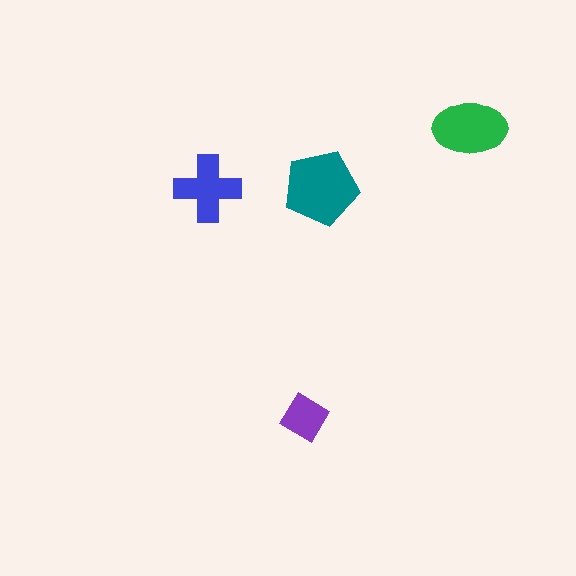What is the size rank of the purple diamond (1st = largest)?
4th.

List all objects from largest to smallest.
The teal pentagon, the green ellipse, the blue cross, the purple diamond.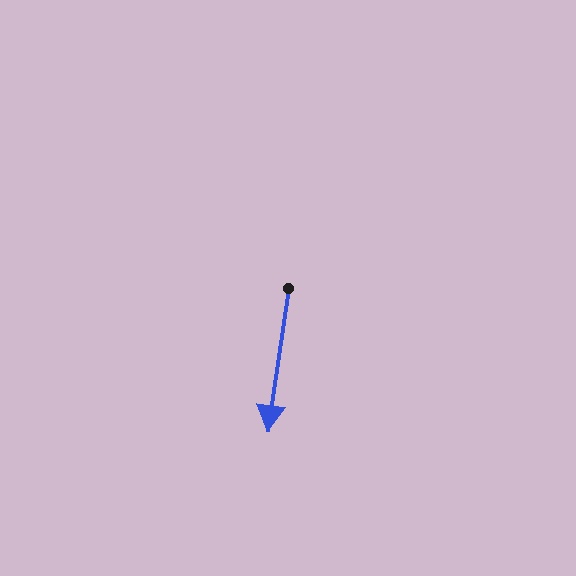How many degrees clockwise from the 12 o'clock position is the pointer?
Approximately 188 degrees.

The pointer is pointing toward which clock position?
Roughly 6 o'clock.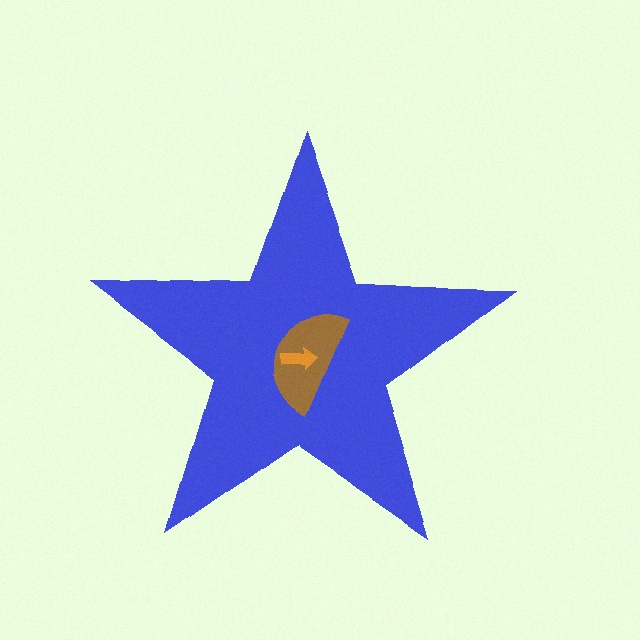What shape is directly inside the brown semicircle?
The orange arrow.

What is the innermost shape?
The orange arrow.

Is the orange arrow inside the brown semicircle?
Yes.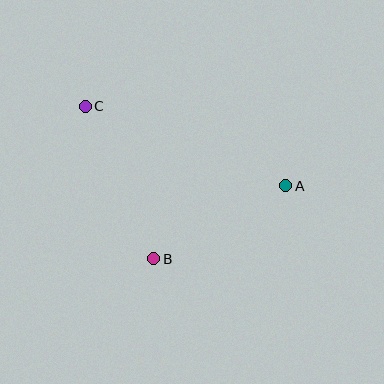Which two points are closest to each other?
Points A and B are closest to each other.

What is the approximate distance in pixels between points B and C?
The distance between B and C is approximately 167 pixels.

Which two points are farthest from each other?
Points A and C are farthest from each other.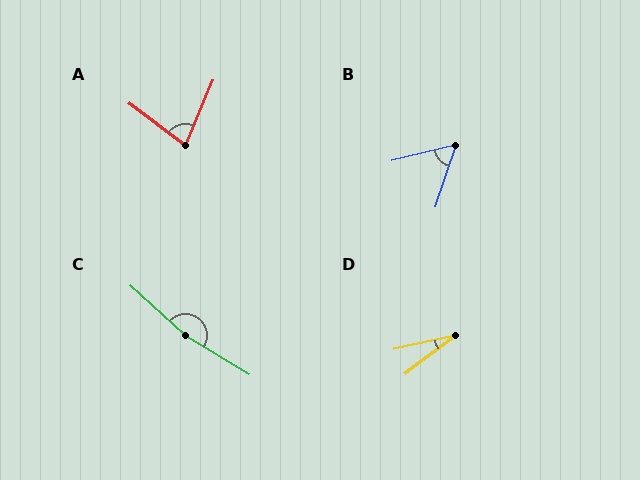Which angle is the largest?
C, at approximately 170 degrees.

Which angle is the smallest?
D, at approximately 25 degrees.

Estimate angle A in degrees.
Approximately 76 degrees.